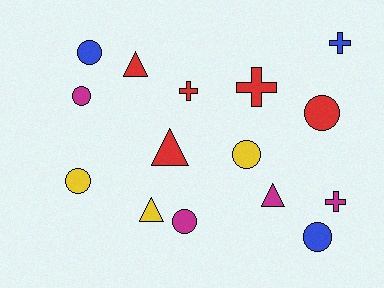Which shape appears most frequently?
Circle, with 7 objects.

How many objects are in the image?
There are 15 objects.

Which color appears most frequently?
Red, with 5 objects.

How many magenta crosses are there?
There is 1 magenta cross.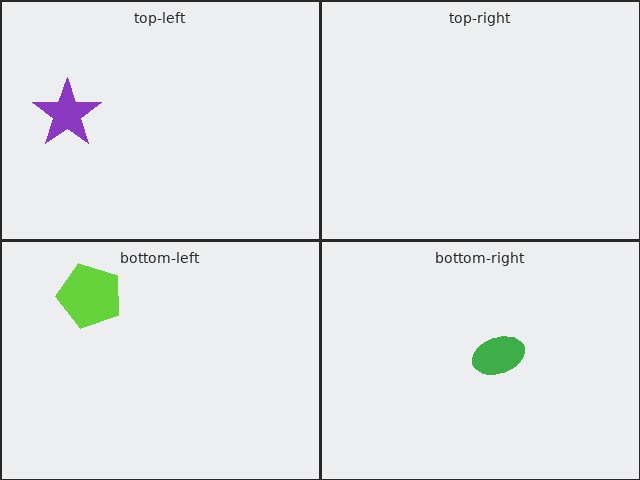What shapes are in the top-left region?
The purple star.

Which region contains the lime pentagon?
The bottom-left region.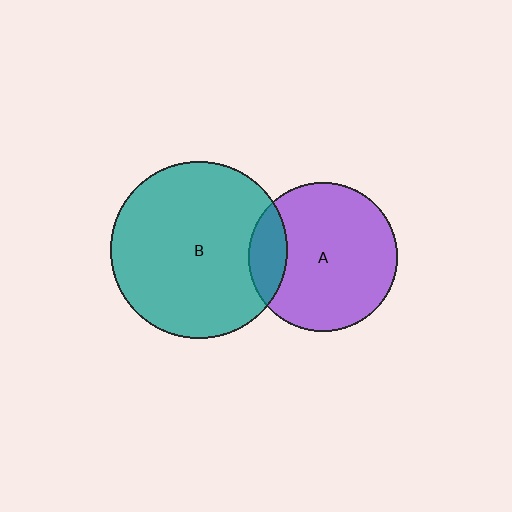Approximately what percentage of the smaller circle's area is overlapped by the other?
Approximately 15%.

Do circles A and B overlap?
Yes.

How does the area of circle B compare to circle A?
Approximately 1.4 times.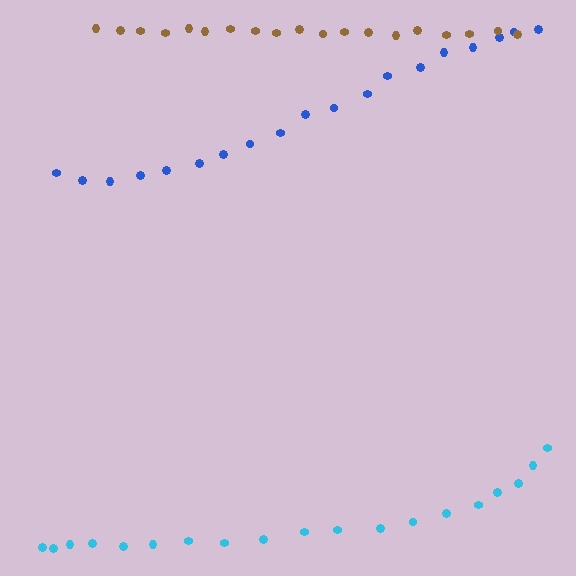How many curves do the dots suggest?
There are 3 distinct paths.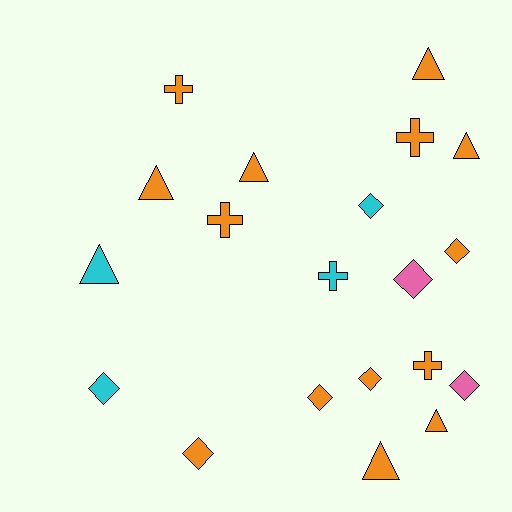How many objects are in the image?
There are 20 objects.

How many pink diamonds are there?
There are 2 pink diamonds.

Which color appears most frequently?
Orange, with 14 objects.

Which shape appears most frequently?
Diamond, with 8 objects.